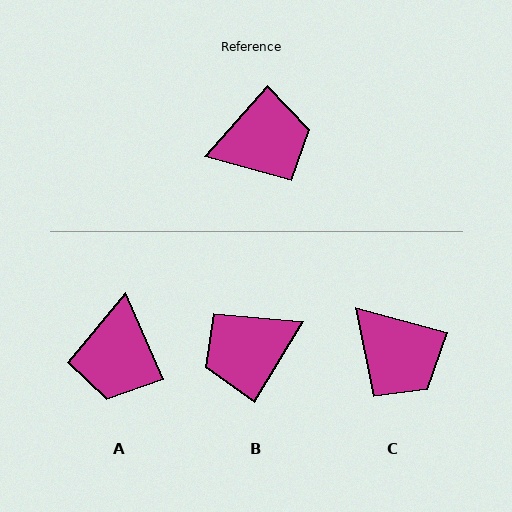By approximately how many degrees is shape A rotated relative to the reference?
Approximately 115 degrees clockwise.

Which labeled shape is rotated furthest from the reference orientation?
B, about 169 degrees away.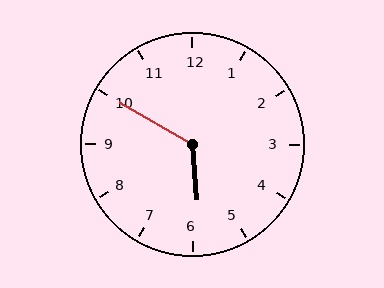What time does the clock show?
5:50.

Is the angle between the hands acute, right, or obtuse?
It is obtuse.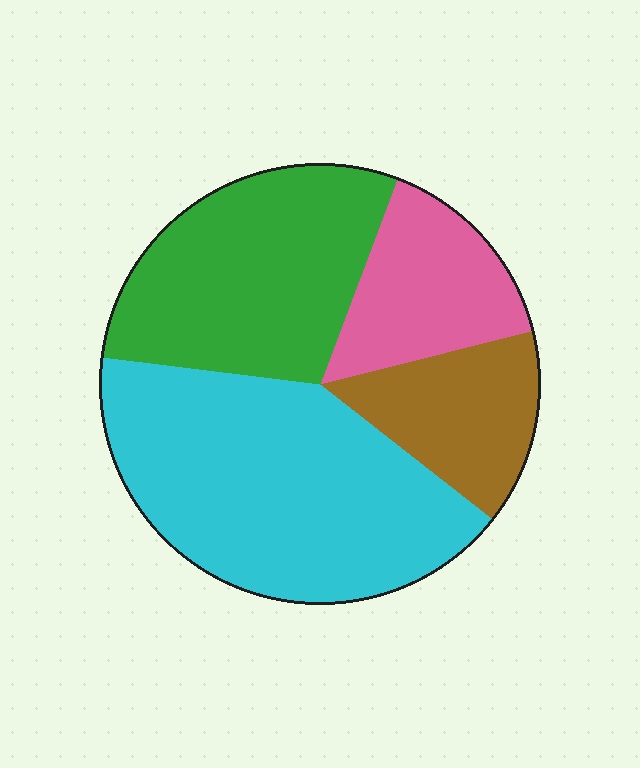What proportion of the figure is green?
Green covers around 30% of the figure.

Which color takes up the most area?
Cyan, at roughly 40%.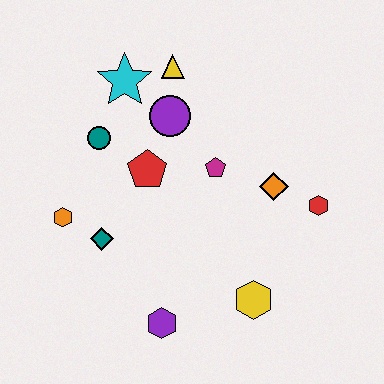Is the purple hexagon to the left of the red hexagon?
Yes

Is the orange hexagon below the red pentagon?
Yes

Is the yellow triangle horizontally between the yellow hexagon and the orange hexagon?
Yes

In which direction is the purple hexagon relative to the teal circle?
The purple hexagon is below the teal circle.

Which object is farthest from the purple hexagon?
The yellow triangle is farthest from the purple hexagon.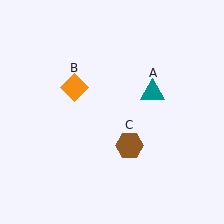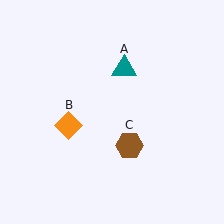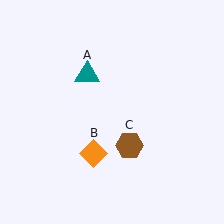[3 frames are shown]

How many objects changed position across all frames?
2 objects changed position: teal triangle (object A), orange diamond (object B).